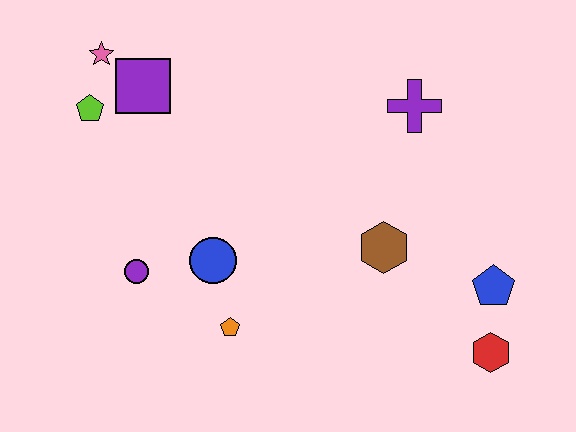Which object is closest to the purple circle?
The blue circle is closest to the purple circle.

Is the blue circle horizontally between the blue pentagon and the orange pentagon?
No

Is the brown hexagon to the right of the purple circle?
Yes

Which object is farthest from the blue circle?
The red hexagon is farthest from the blue circle.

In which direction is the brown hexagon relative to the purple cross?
The brown hexagon is below the purple cross.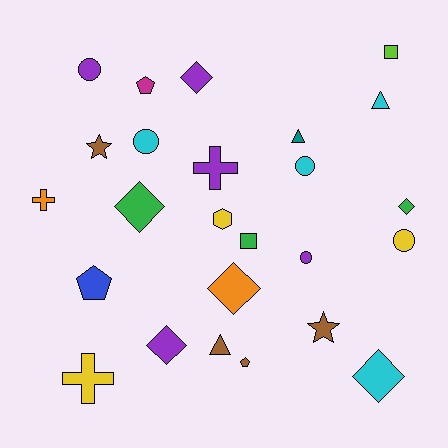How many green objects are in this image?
There are 3 green objects.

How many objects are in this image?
There are 25 objects.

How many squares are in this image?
There are 2 squares.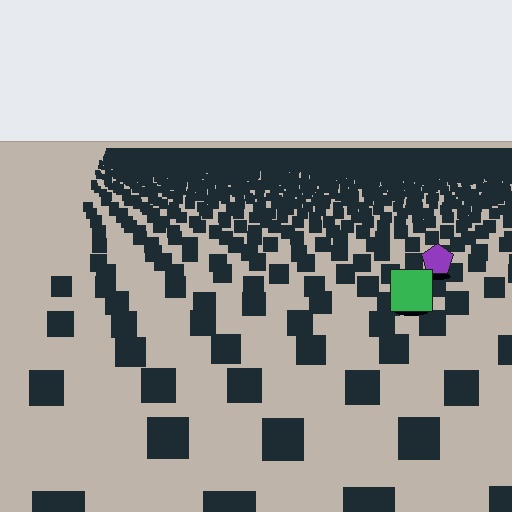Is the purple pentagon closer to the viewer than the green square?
No. The green square is closer — you can tell from the texture gradient: the ground texture is coarser near it.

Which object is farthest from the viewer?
The purple pentagon is farthest from the viewer. It appears smaller and the ground texture around it is denser.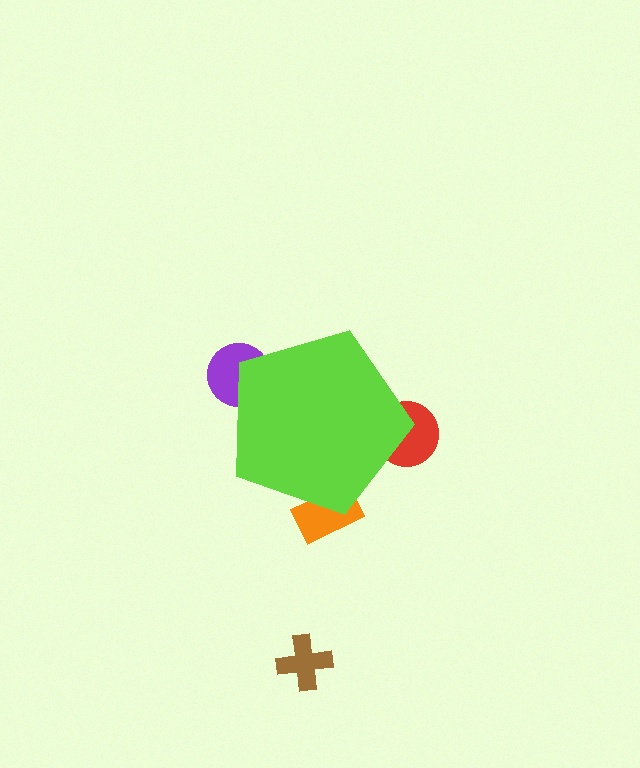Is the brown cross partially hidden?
No, the brown cross is fully visible.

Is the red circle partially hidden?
Yes, the red circle is partially hidden behind the lime pentagon.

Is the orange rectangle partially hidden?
Yes, the orange rectangle is partially hidden behind the lime pentagon.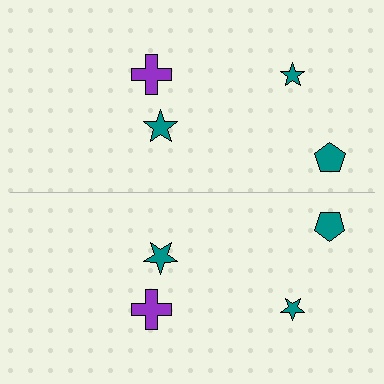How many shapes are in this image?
There are 8 shapes in this image.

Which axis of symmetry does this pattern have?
The pattern has a horizontal axis of symmetry running through the center of the image.